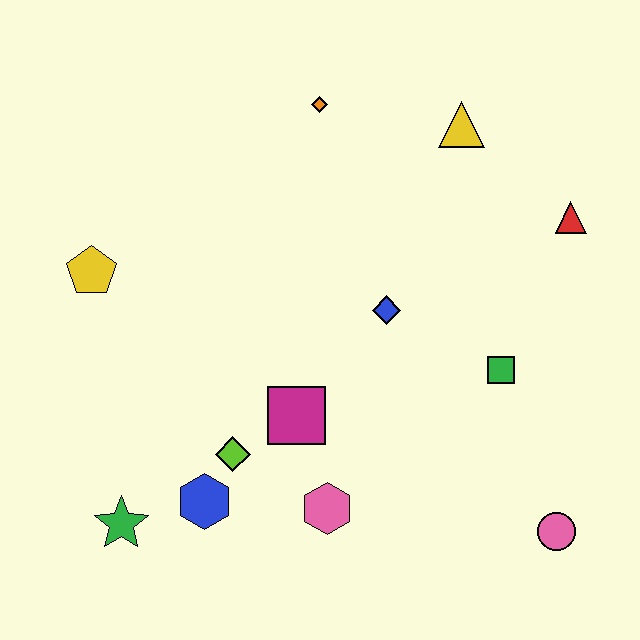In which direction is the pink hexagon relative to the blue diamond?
The pink hexagon is below the blue diamond.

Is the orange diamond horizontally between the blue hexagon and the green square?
Yes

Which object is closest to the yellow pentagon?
The lime diamond is closest to the yellow pentagon.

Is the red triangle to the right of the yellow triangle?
Yes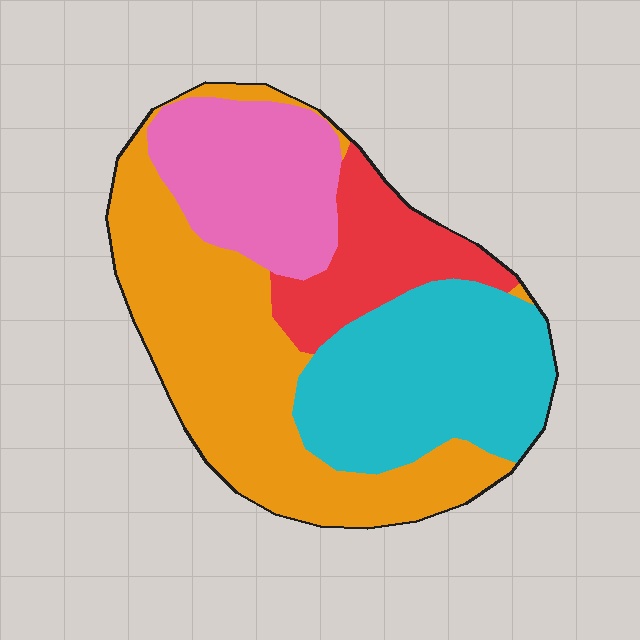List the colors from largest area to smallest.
From largest to smallest: orange, cyan, pink, red.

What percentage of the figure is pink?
Pink covers 19% of the figure.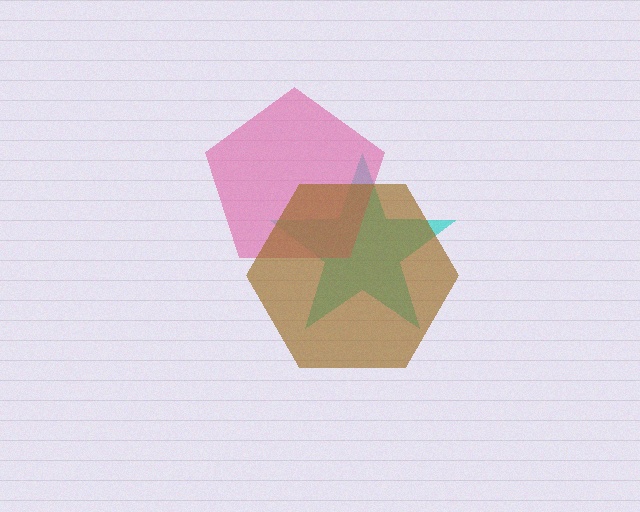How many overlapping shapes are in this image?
There are 3 overlapping shapes in the image.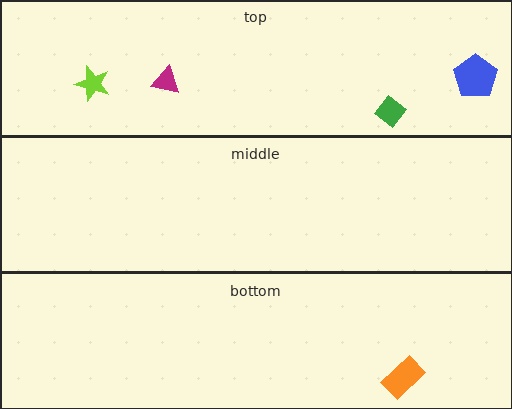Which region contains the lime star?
The top region.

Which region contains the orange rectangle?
The bottom region.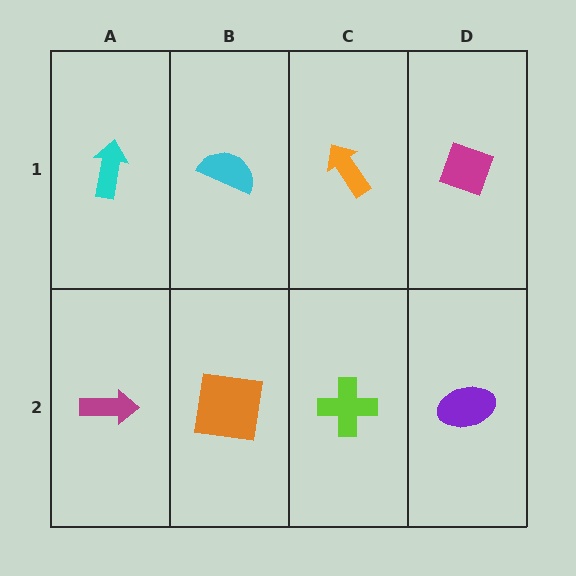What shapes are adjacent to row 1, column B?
An orange square (row 2, column B), a cyan arrow (row 1, column A), an orange arrow (row 1, column C).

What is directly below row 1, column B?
An orange square.